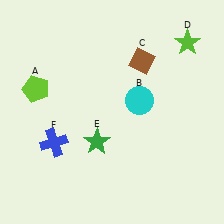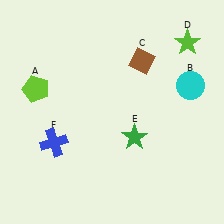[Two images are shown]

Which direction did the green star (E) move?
The green star (E) moved right.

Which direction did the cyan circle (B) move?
The cyan circle (B) moved right.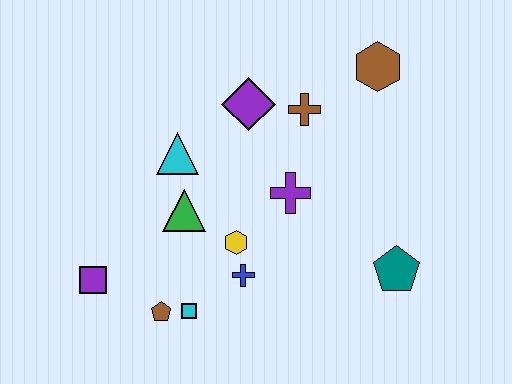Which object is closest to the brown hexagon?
The brown cross is closest to the brown hexagon.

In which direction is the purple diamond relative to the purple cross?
The purple diamond is above the purple cross.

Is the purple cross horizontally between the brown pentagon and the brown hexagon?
Yes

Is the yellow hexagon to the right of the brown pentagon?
Yes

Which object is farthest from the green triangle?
The brown hexagon is farthest from the green triangle.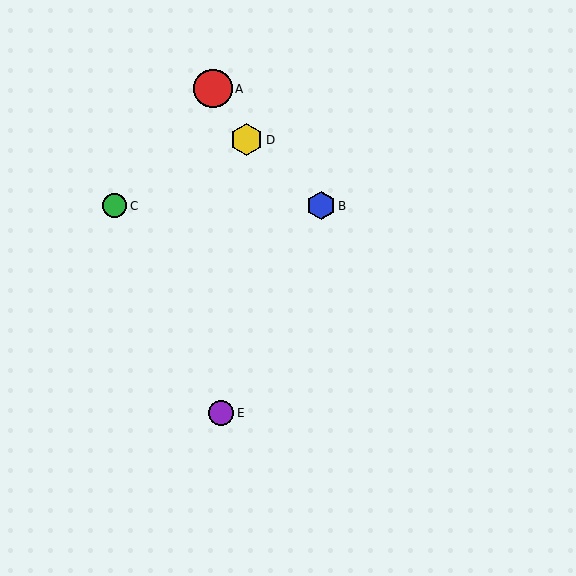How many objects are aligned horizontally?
2 objects (B, C) are aligned horizontally.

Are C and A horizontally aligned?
No, C is at y≈206 and A is at y≈89.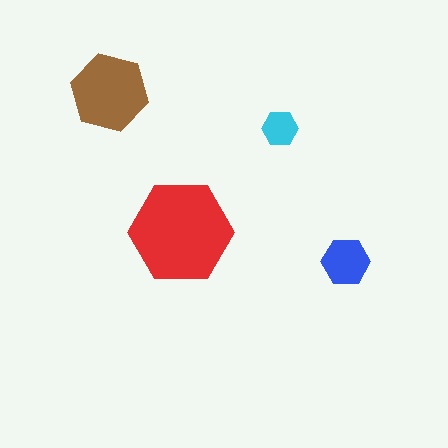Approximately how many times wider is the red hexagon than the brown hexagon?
About 1.5 times wider.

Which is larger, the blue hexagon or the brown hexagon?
The brown one.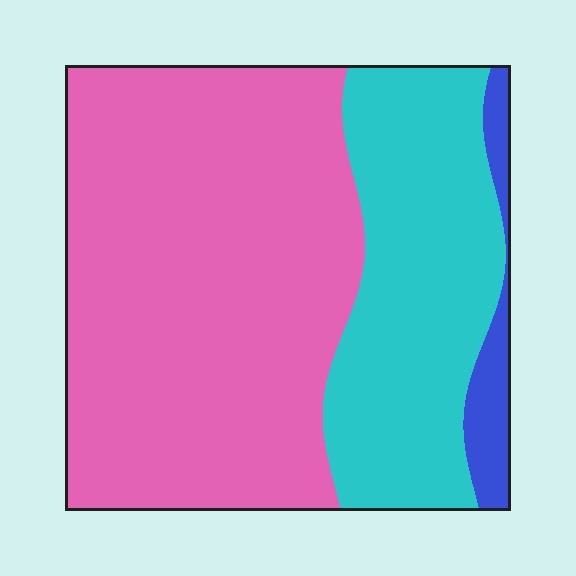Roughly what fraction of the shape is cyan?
Cyan covers 32% of the shape.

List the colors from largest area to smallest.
From largest to smallest: pink, cyan, blue.